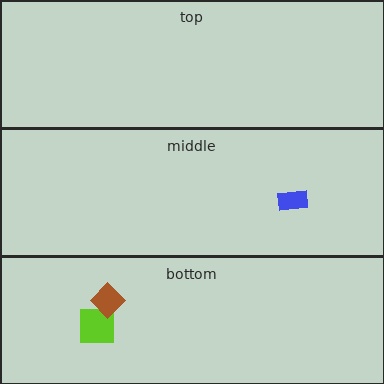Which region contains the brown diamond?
The bottom region.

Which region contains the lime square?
The bottom region.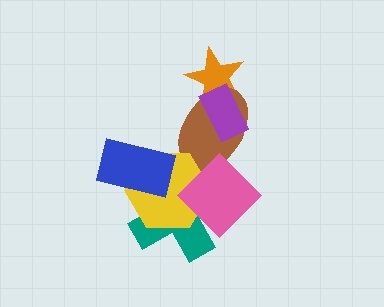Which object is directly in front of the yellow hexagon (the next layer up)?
The pink diamond is directly in front of the yellow hexagon.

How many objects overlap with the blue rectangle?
2 objects overlap with the blue rectangle.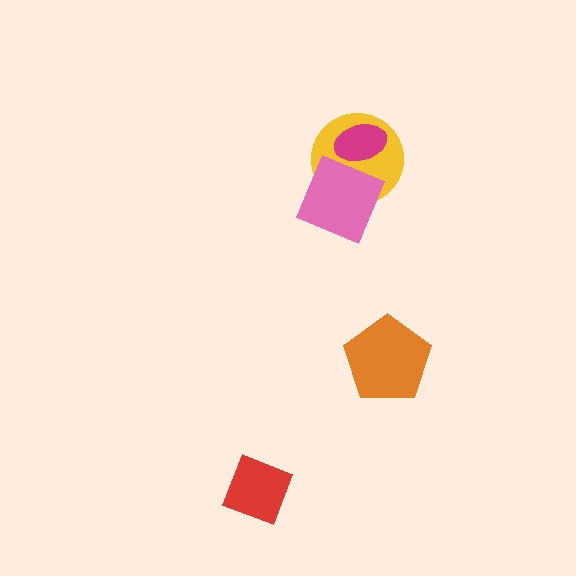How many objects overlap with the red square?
0 objects overlap with the red square.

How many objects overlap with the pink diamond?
2 objects overlap with the pink diamond.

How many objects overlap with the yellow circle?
2 objects overlap with the yellow circle.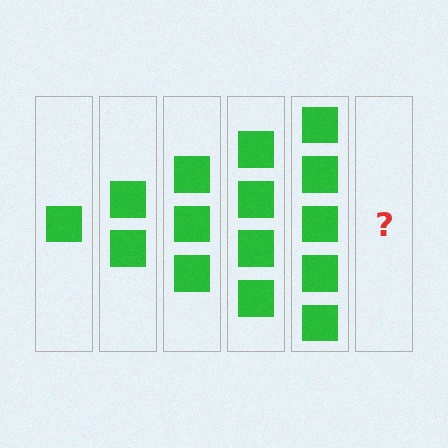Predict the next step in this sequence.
The next step is 6 squares.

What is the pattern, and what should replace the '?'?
The pattern is that each step adds one more square. The '?' should be 6 squares.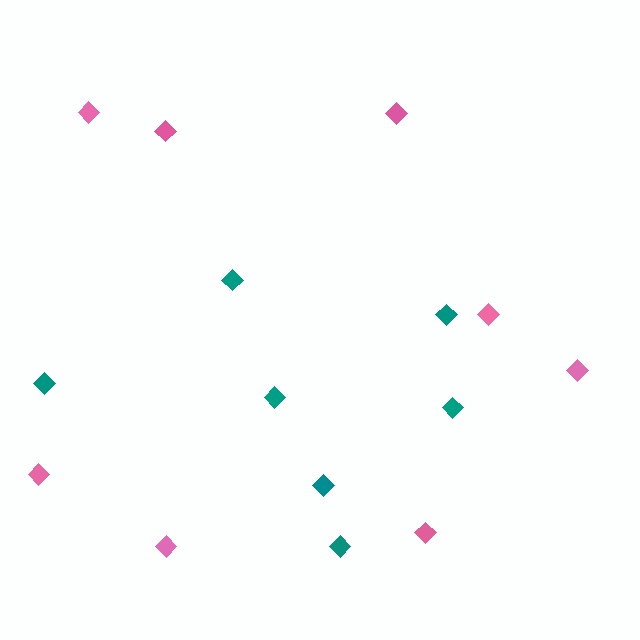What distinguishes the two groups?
There are 2 groups: one group of pink diamonds (8) and one group of teal diamonds (7).